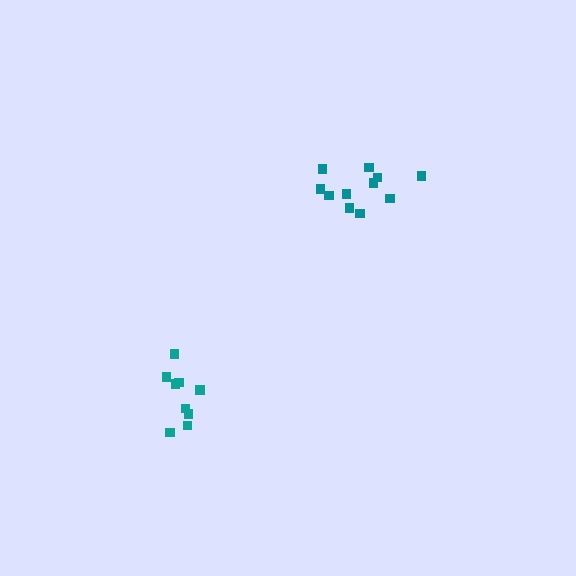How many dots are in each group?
Group 1: 11 dots, Group 2: 9 dots (20 total).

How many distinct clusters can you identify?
There are 2 distinct clusters.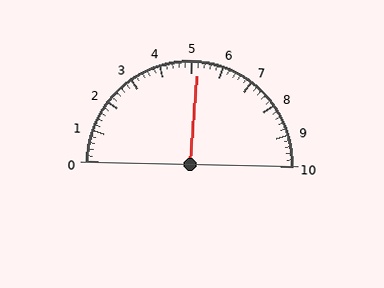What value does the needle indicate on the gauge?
The needle indicates approximately 5.2.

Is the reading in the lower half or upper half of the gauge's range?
The reading is in the upper half of the range (0 to 10).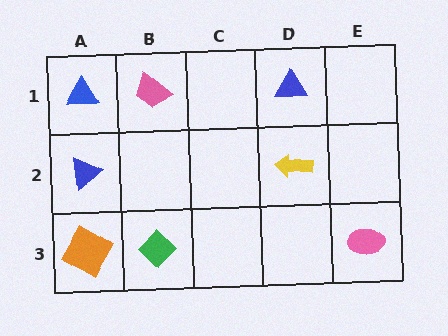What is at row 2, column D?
A yellow arrow.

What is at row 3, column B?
A green diamond.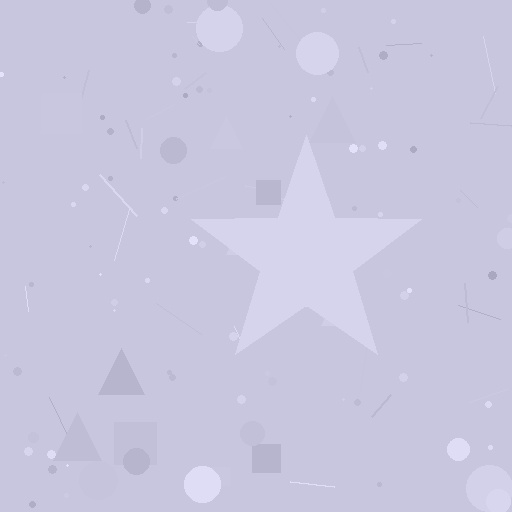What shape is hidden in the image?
A star is hidden in the image.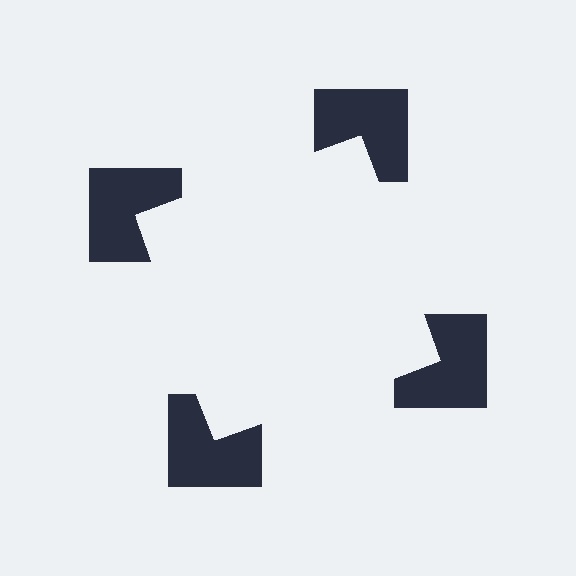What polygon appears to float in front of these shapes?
An illusory square — its edges are inferred from the aligned wedge cuts in the notched squares, not physically drawn.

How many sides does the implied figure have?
4 sides.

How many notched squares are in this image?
There are 4 — one at each vertex of the illusory square.